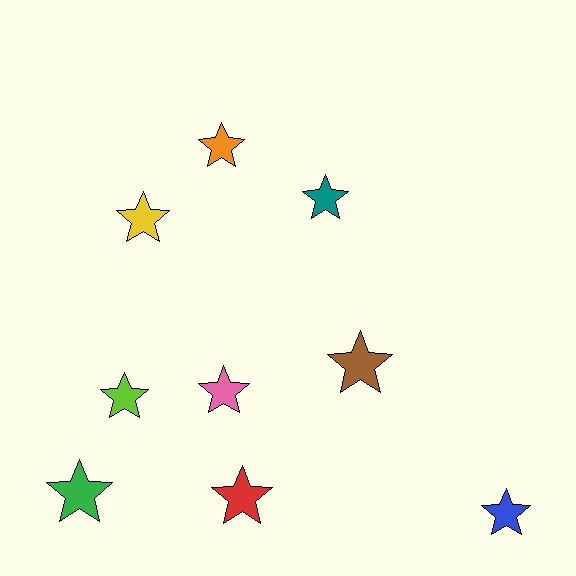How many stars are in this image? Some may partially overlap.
There are 9 stars.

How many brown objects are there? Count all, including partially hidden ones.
There is 1 brown object.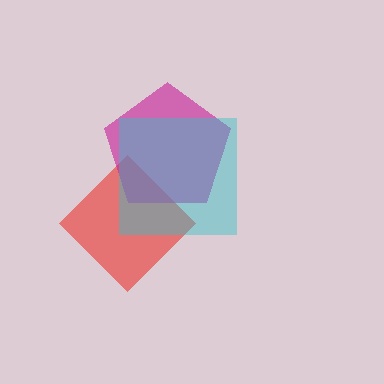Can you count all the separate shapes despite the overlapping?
Yes, there are 3 separate shapes.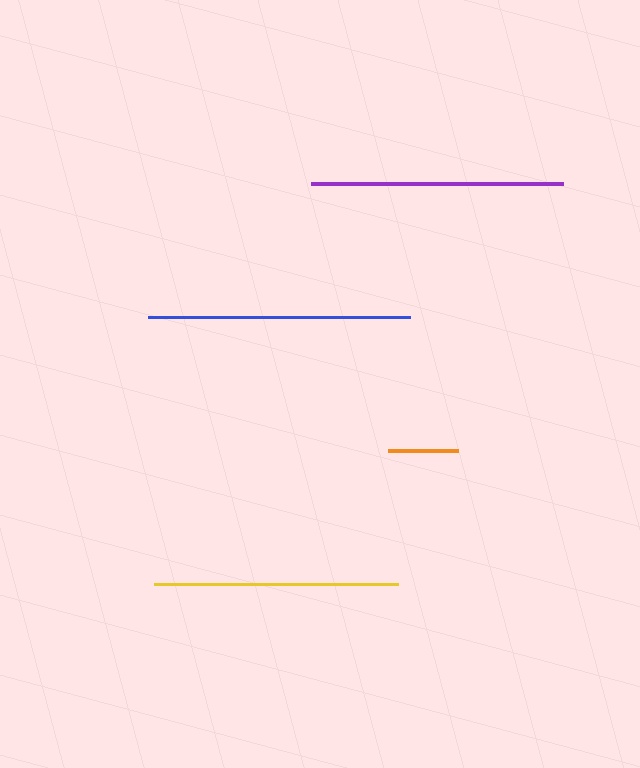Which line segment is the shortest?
The orange line is the shortest at approximately 70 pixels.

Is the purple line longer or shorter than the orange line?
The purple line is longer than the orange line.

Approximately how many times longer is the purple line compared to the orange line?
The purple line is approximately 3.6 times the length of the orange line.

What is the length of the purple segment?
The purple segment is approximately 252 pixels long.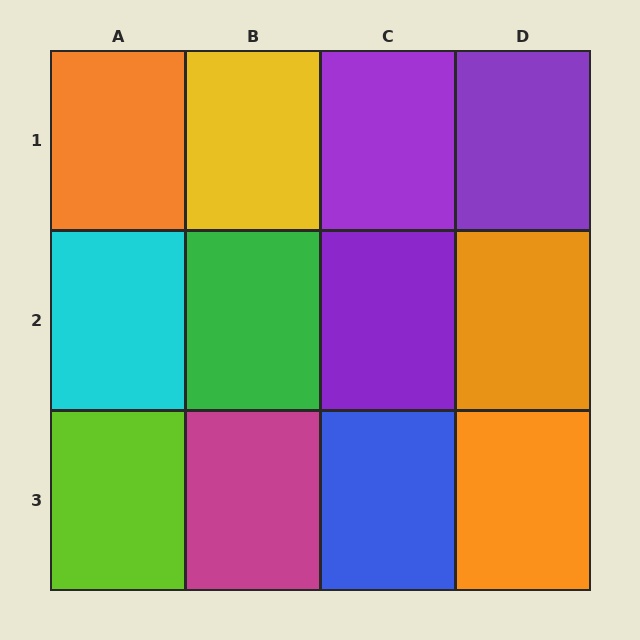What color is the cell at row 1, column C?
Purple.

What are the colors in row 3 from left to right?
Lime, magenta, blue, orange.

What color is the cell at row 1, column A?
Orange.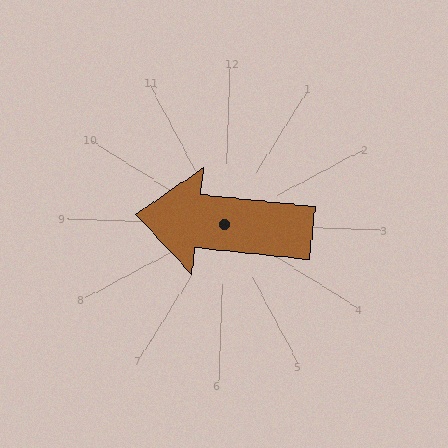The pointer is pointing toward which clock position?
Roughly 9 o'clock.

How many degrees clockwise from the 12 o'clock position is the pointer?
Approximately 274 degrees.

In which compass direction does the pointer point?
West.